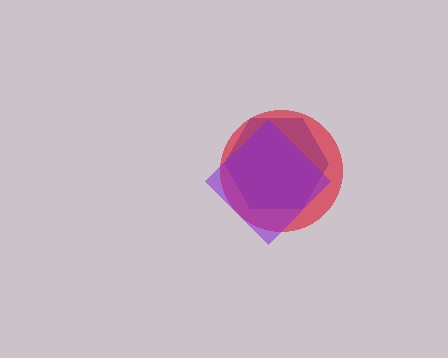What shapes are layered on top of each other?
The layered shapes are: a blue hexagon, a red circle, a purple diamond.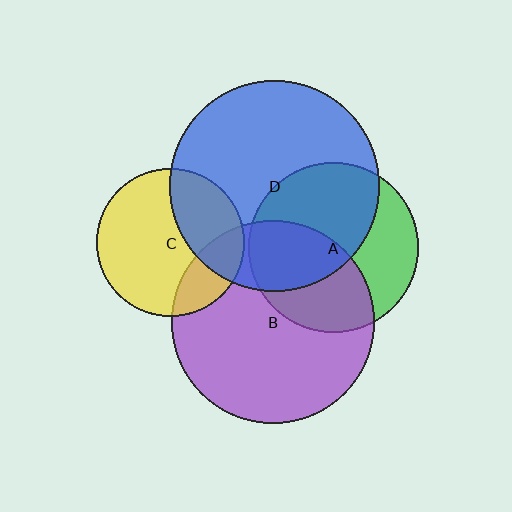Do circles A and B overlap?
Yes.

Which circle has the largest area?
Circle D (blue).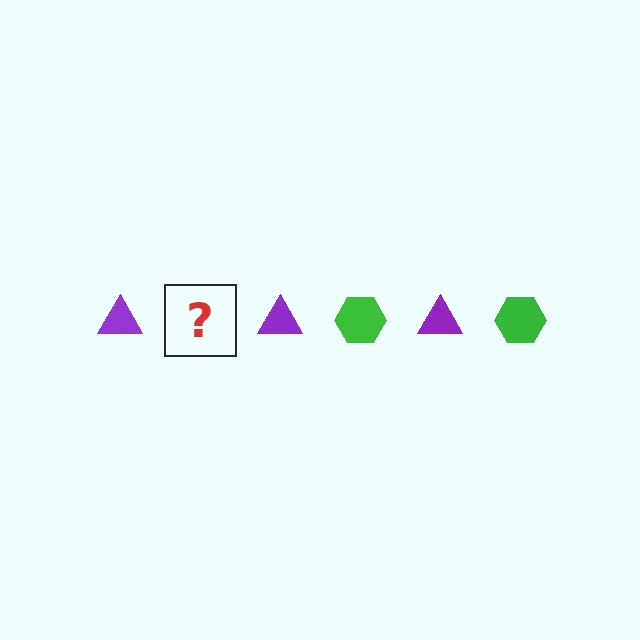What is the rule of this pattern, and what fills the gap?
The rule is that the pattern alternates between purple triangle and green hexagon. The gap should be filled with a green hexagon.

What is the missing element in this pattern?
The missing element is a green hexagon.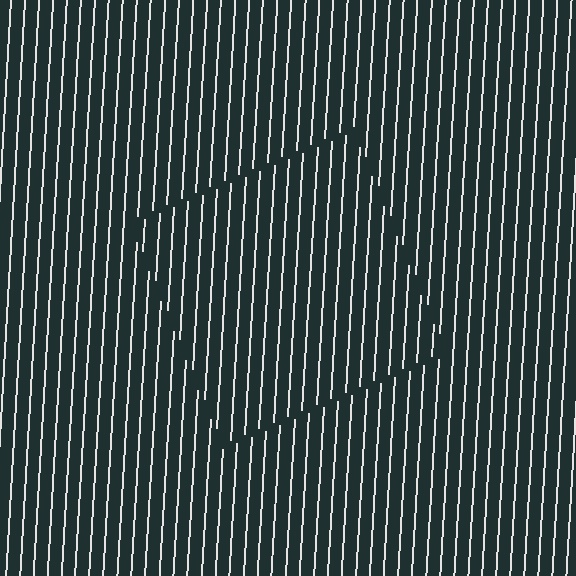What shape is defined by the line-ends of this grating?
An illusory square. The interior of the shape contains the same grating, shifted by half a period — the contour is defined by the phase discontinuity where line-ends from the inner and outer gratings abut.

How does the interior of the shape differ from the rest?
The interior of the shape contains the same grating, shifted by half a period — the contour is defined by the phase discontinuity where line-ends from the inner and outer gratings abut.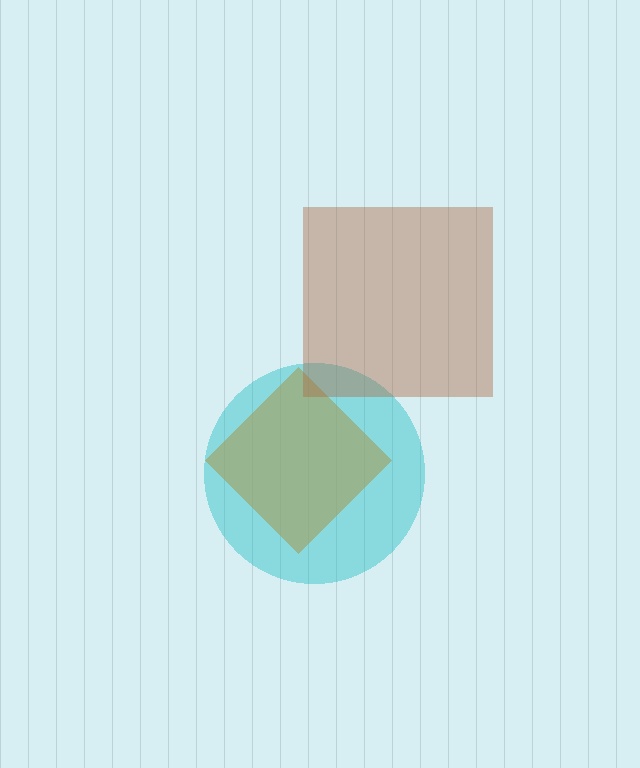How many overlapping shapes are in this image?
There are 3 overlapping shapes in the image.